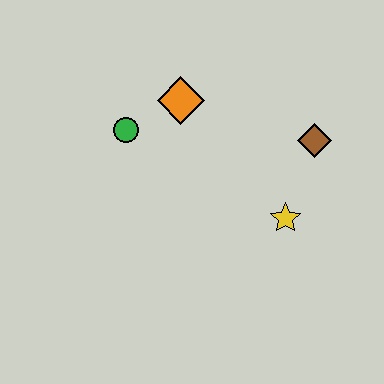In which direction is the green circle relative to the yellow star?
The green circle is to the left of the yellow star.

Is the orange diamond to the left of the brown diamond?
Yes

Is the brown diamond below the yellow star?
No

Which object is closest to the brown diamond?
The yellow star is closest to the brown diamond.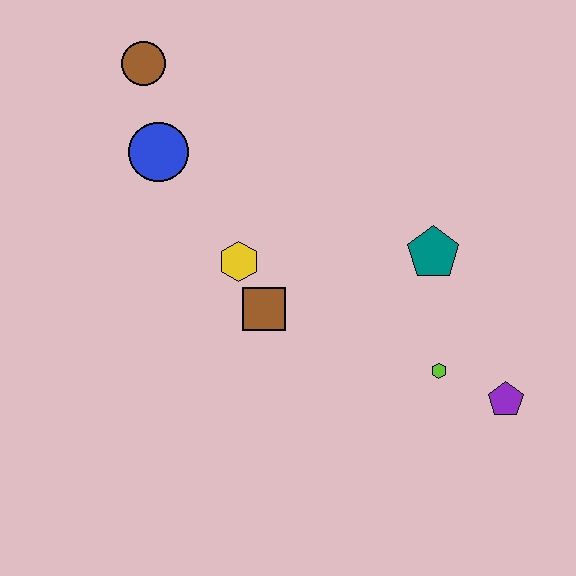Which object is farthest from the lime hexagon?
The brown circle is farthest from the lime hexagon.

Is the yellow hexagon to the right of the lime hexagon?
No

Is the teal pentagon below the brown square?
No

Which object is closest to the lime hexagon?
The purple pentagon is closest to the lime hexagon.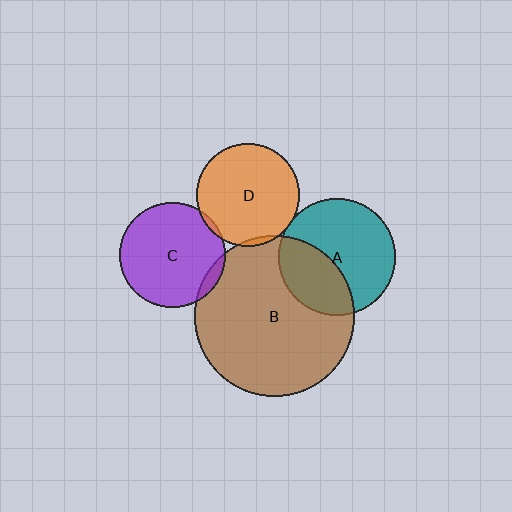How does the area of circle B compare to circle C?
Approximately 2.3 times.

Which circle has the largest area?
Circle B (brown).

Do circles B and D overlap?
Yes.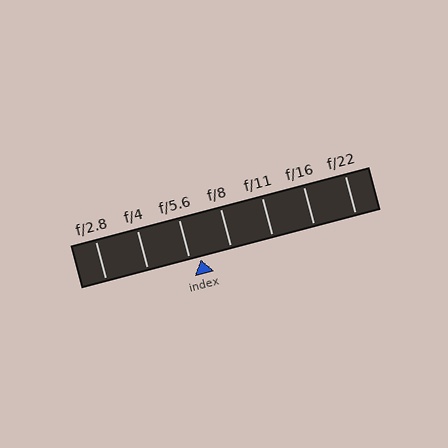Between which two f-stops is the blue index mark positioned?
The index mark is between f/5.6 and f/8.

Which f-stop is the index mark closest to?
The index mark is closest to f/5.6.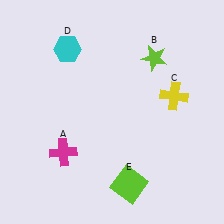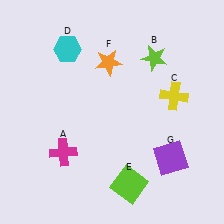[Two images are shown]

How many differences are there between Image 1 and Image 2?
There are 2 differences between the two images.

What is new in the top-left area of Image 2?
An orange star (F) was added in the top-left area of Image 2.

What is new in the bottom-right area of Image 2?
A purple square (G) was added in the bottom-right area of Image 2.